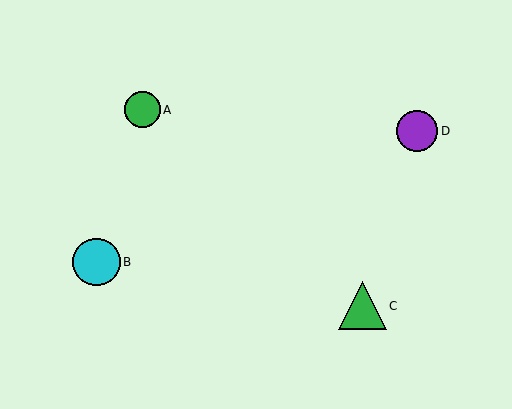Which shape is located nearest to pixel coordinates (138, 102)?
The green circle (labeled A) at (143, 110) is nearest to that location.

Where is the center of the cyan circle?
The center of the cyan circle is at (97, 262).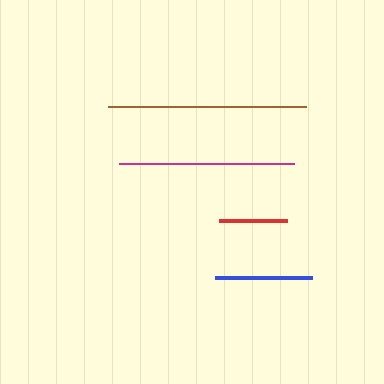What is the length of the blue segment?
The blue segment is approximately 97 pixels long.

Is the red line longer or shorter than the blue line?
The blue line is longer than the red line.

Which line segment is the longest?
The brown line is the longest at approximately 198 pixels.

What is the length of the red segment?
The red segment is approximately 68 pixels long.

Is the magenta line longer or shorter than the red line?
The magenta line is longer than the red line.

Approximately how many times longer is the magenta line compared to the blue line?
The magenta line is approximately 1.8 times the length of the blue line.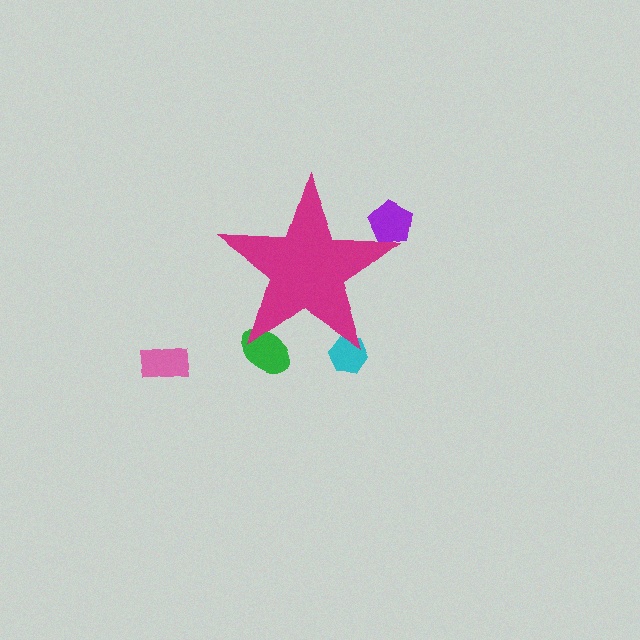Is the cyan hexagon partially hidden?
Yes, the cyan hexagon is partially hidden behind the magenta star.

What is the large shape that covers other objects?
A magenta star.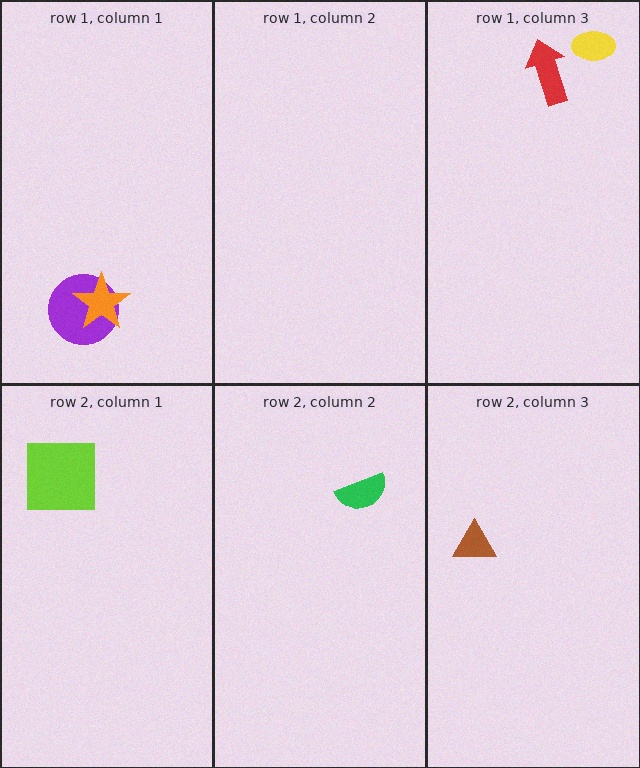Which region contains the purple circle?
The row 1, column 1 region.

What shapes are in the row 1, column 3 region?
The yellow ellipse, the red arrow.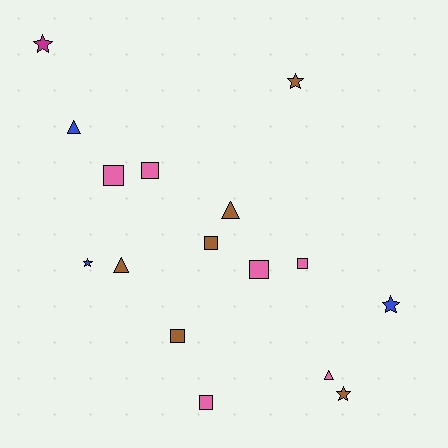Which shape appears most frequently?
Square, with 7 objects.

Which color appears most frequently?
Pink, with 6 objects.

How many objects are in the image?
There are 16 objects.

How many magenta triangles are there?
There are no magenta triangles.